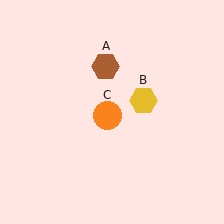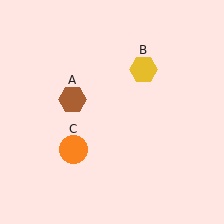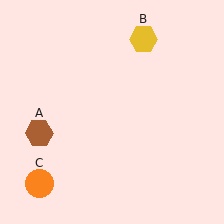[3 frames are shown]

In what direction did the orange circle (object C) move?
The orange circle (object C) moved down and to the left.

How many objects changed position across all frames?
3 objects changed position: brown hexagon (object A), yellow hexagon (object B), orange circle (object C).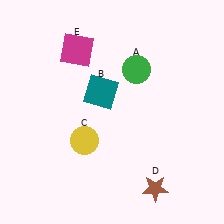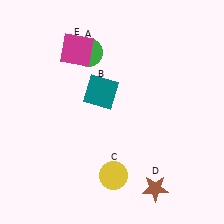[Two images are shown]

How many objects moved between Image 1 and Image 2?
2 objects moved between the two images.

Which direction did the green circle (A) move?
The green circle (A) moved left.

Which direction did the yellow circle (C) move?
The yellow circle (C) moved down.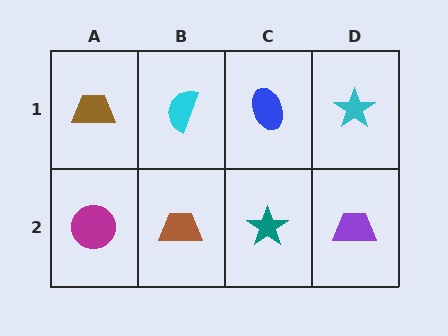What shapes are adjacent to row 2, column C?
A blue ellipse (row 1, column C), a brown trapezoid (row 2, column B), a purple trapezoid (row 2, column D).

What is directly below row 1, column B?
A brown trapezoid.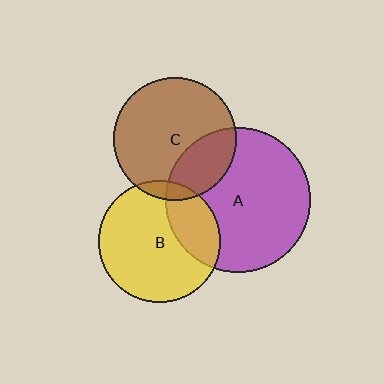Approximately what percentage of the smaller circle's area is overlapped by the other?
Approximately 30%.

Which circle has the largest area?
Circle A (purple).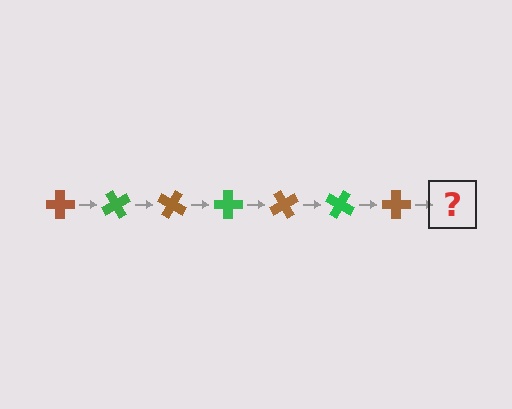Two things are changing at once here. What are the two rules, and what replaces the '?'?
The two rules are that it rotates 60 degrees each step and the color cycles through brown and green. The '?' should be a green cross, rotated 420 degrees from the start.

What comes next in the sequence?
The next element should be a green cross, rotated 420 degrees from the start.